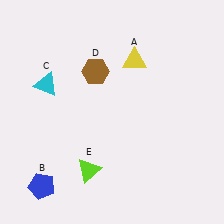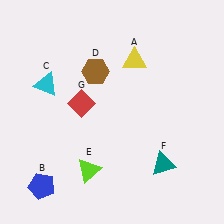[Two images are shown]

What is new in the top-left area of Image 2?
A red diamond (G) was added in the top-left area of Image 2.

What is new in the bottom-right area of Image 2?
A teal triangle (F) was added in the bottom-right area of Image 2.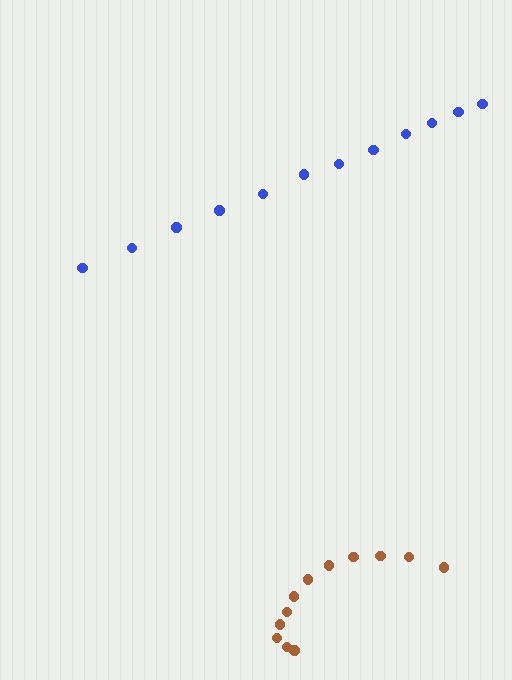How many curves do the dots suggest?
There are 2 distinct paths.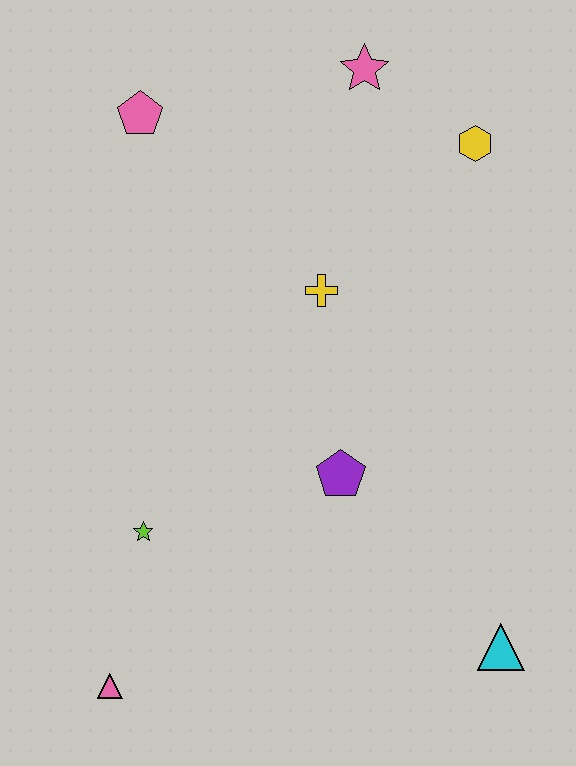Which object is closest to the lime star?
The pink triangle is closest to the lime star.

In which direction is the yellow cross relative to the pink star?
The yellow cross is below the pink star.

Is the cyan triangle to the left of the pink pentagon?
No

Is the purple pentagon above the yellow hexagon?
No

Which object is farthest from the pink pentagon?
The cyan triangle is farthest from the pink pentagon.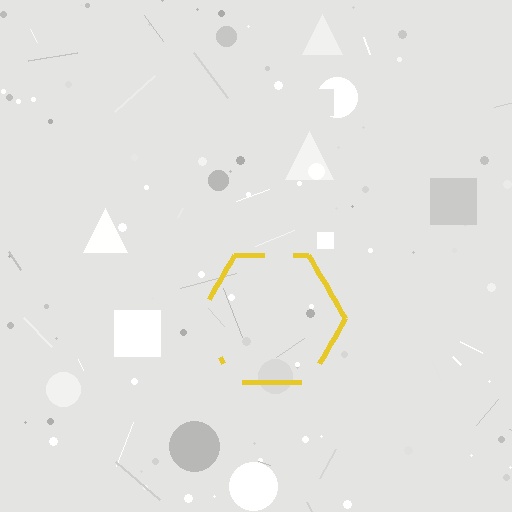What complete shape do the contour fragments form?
The contour fragments form a hexagon.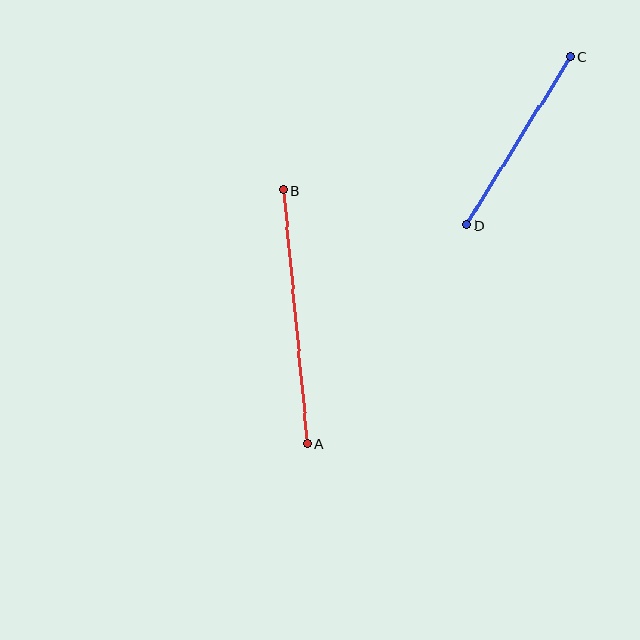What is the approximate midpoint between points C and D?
The midpoint is at approximately (518, 141) pixels.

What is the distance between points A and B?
The distance is approximately 254 pixels.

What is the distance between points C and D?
The distance is approximately 198 pixels.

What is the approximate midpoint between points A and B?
The midpoint is at approximately (295, 317) pixels.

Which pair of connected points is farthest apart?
Points A and B are farthest apart.